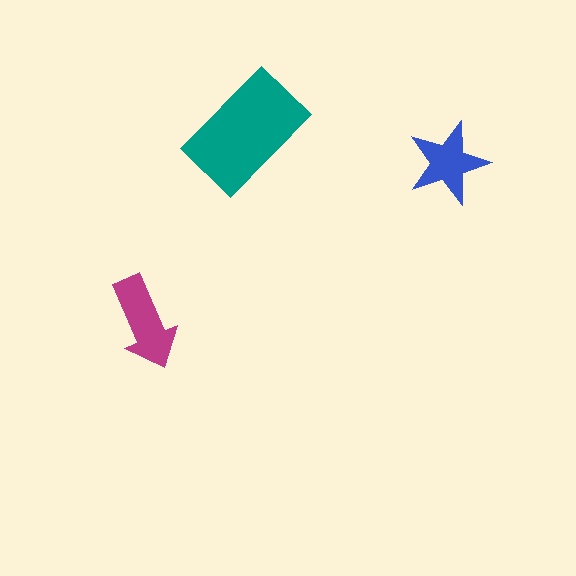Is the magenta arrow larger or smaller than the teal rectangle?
Smaller.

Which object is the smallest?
The blue star.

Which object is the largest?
The teal rectangle.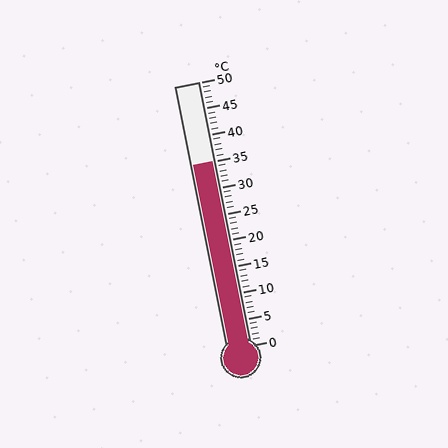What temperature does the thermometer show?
The thermometer shows approximately 35°C.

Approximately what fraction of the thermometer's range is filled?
The thermometer is filled to approximately 70% of its range.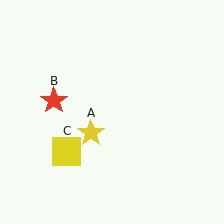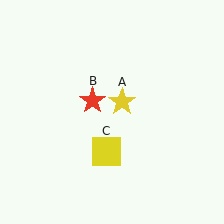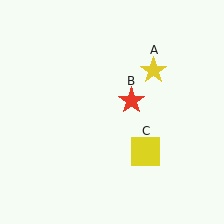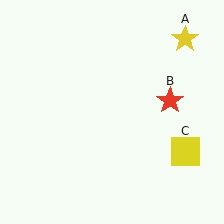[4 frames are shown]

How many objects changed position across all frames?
3 objects changed position: yellow star (object A), red star (object B), yellow square (object C).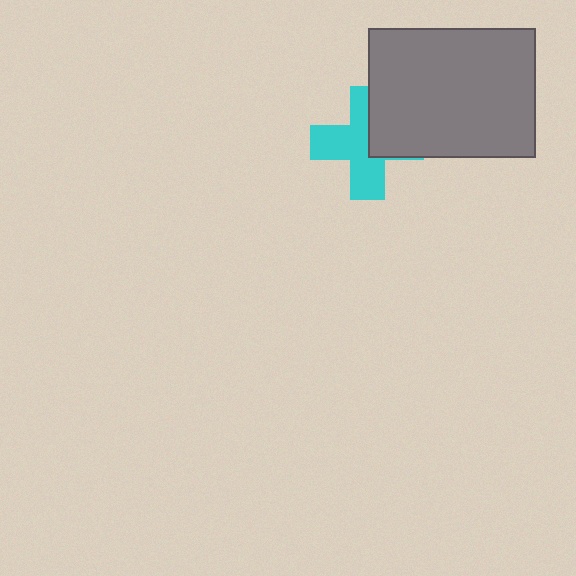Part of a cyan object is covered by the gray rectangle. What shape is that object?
It is a cross.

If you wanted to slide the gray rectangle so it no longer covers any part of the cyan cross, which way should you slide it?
Slide it right — that is the most direct way to separate the two shapes.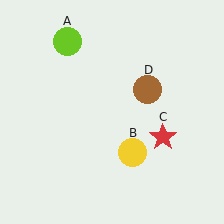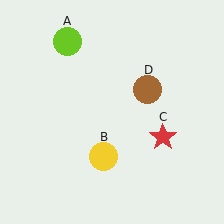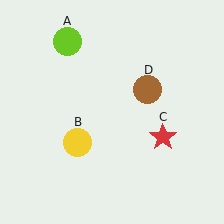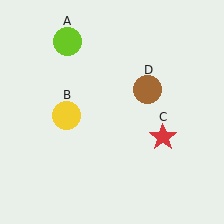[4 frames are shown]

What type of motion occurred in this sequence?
The yellow circle (object B) rotated clockwise around the center of the scene.